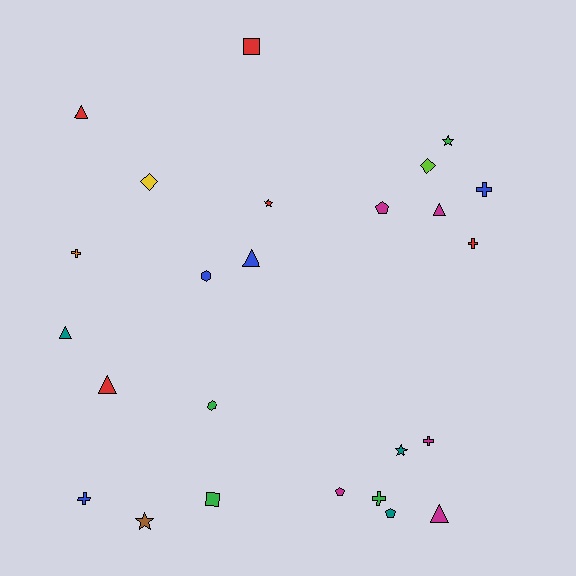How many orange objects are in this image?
There is 1 orange object.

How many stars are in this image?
There are 4 stars.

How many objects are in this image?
There are 25 objects.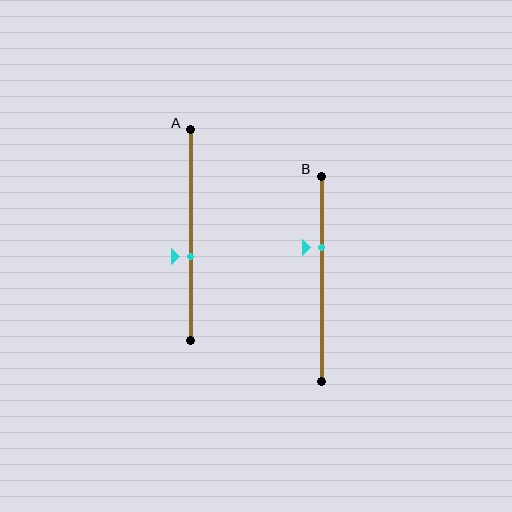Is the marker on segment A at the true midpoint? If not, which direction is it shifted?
No, the marker on segment A is shifted downward by about 10% of the segment length.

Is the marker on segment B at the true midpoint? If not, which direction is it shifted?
No, the marker on segment B is shifted upward by about 15% of the segment length.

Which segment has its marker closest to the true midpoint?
Segment A has its marker closest to the true midpoint.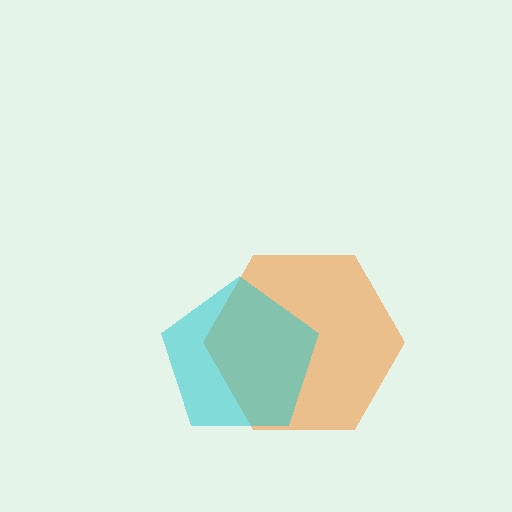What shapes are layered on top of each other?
The layered shapes are: an orange hexagon, a cyan pentagon.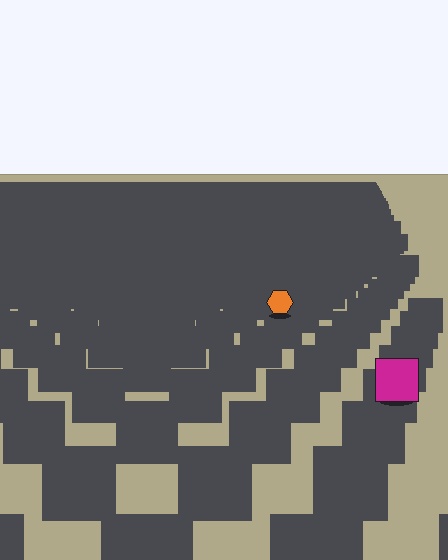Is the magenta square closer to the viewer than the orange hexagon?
Yes. The magenta square is closer — you can tell from the texture gradient: the ground texture is coarser near it.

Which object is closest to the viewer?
The magenta square is closest. The texture marks near it are larger and more spread out.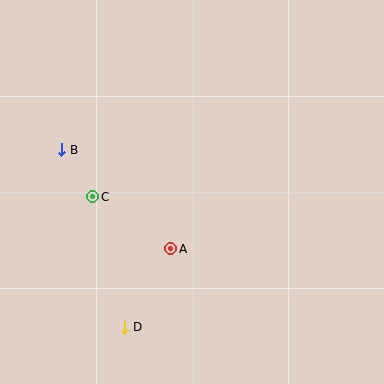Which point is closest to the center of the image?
Point A at (171, 249) is closest to the center.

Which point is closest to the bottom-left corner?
Point D is closest to the bottom-left corner.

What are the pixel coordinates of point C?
Point C is at (93, 197).